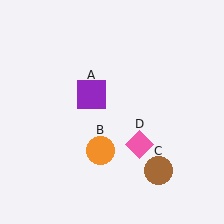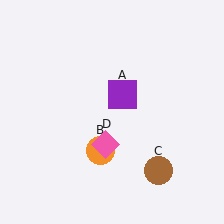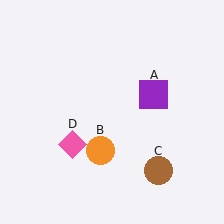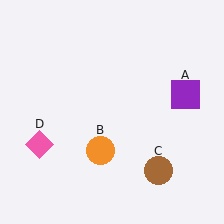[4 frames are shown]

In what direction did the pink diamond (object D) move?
The pink diamond (object D) moved left.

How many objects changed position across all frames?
2 objects changed position: purple square (object A), pink diamond (object D).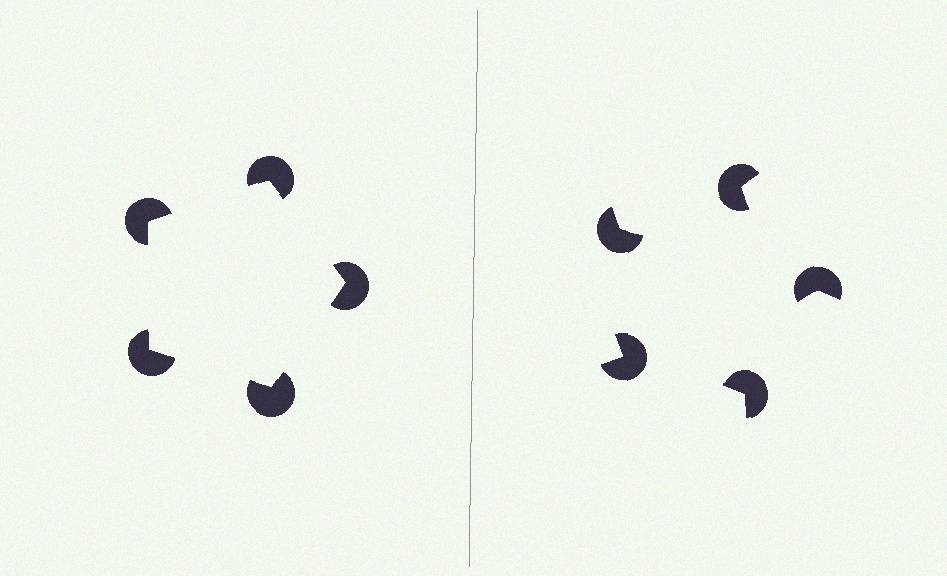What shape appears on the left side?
An illusory pentagon.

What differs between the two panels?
The pac-man discs are positioned identically on both sides; only the wedge orientations differ. On the left they align to a pentagon; on the right they are misaligned.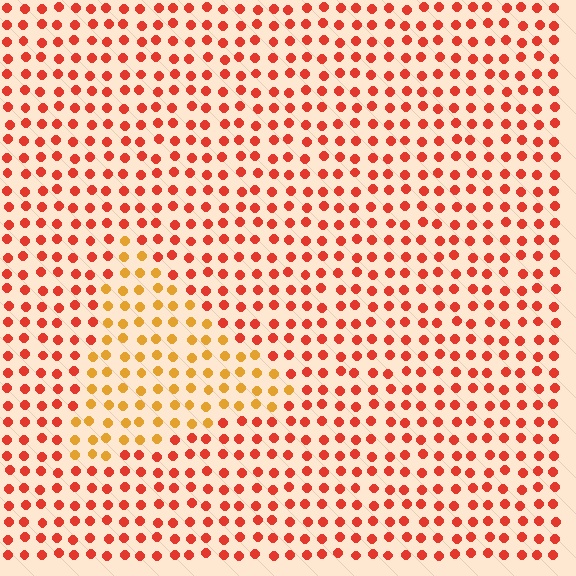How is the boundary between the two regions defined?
The boundary is defined purely by a slight shift in hue (about 35 degrees). Spacing, size, and orientation are identical on both sides.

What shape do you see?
I see a triangle.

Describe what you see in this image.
The image is filled with small red elements in a uniform arrangement. A triangle-shaped region is visible where the elements are tinted to a slightly different hue, forming a subtle color boundary.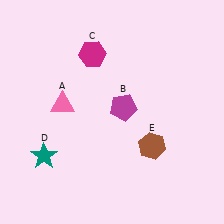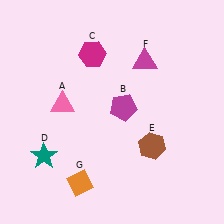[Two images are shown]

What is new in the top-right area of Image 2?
A magenta triangle (F) was added in the top-right area of Image 2.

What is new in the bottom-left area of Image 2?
An orange diamond (G) was added in the bottom-left area of Image 2.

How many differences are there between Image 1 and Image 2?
There are 2 differences between the two images.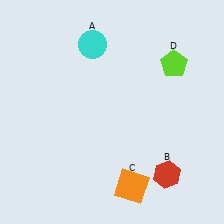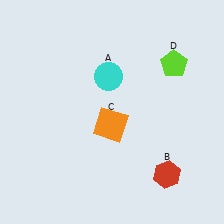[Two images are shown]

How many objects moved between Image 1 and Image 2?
2 objects moved between the two images.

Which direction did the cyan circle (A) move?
The cyan circle (A) moved down.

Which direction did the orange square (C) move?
The orange square (C) moved up.